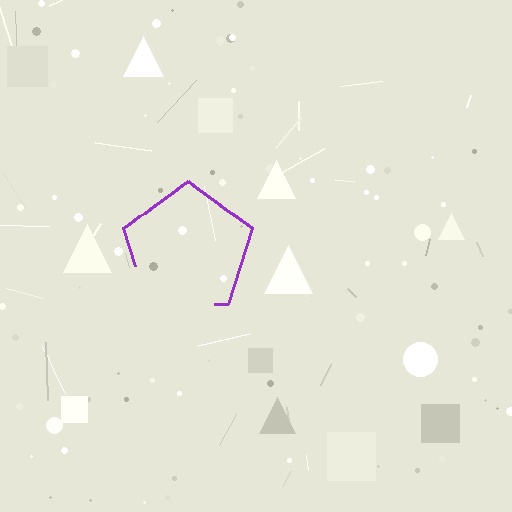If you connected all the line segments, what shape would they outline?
They would outline a pentagon.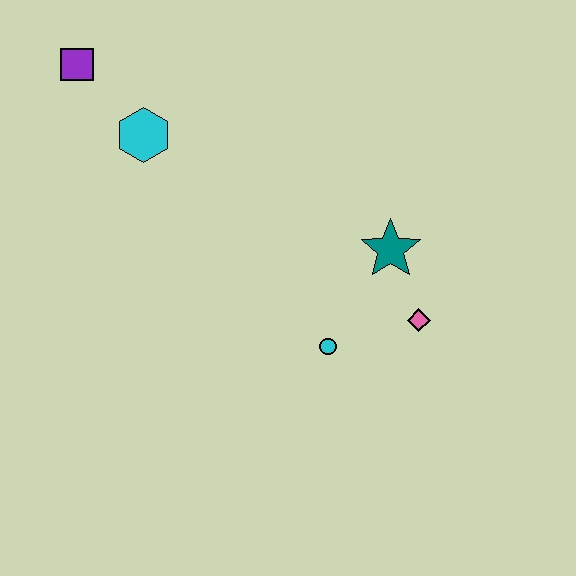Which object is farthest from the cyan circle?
The purple square is farthest from the cyan circle.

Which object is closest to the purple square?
The cyan hexagon is closest to the purple square.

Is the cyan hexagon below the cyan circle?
No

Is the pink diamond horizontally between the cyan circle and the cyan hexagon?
No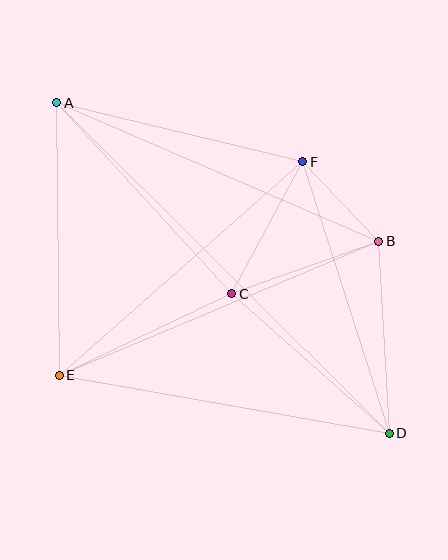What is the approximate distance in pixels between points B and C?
The distance between B and C is approximately 156 pixels.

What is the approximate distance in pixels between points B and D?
The distance between B and D is approximately 192 pixels.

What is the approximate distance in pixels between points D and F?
The distance between D and F is approximately 285 pixels.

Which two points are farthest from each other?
Points A and D are farthest from each other.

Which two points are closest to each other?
Points B and F are closest to each other.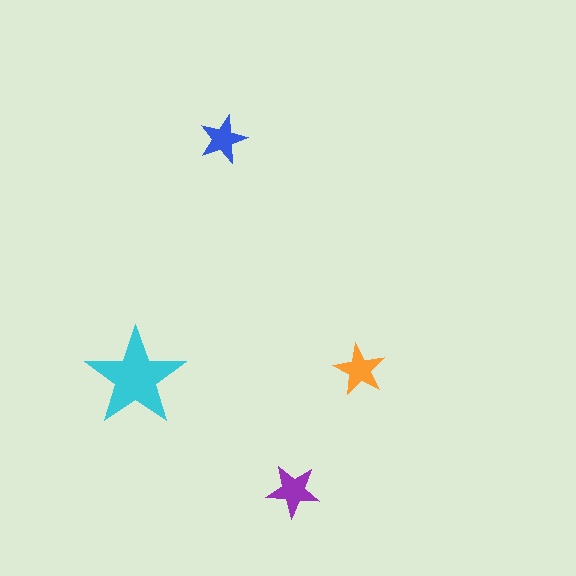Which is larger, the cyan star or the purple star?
The cyan one.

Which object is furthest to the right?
The orange star is rightmost.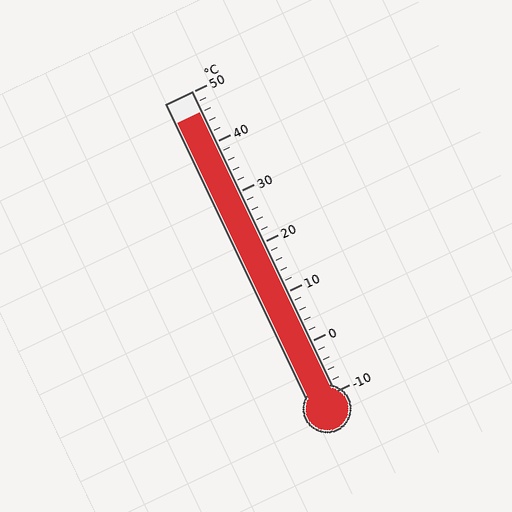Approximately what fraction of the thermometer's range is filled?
The thermometer is filled to approximately 95% of its range.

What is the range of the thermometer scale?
The thermometer scale ranges from -10°C to 50°C.